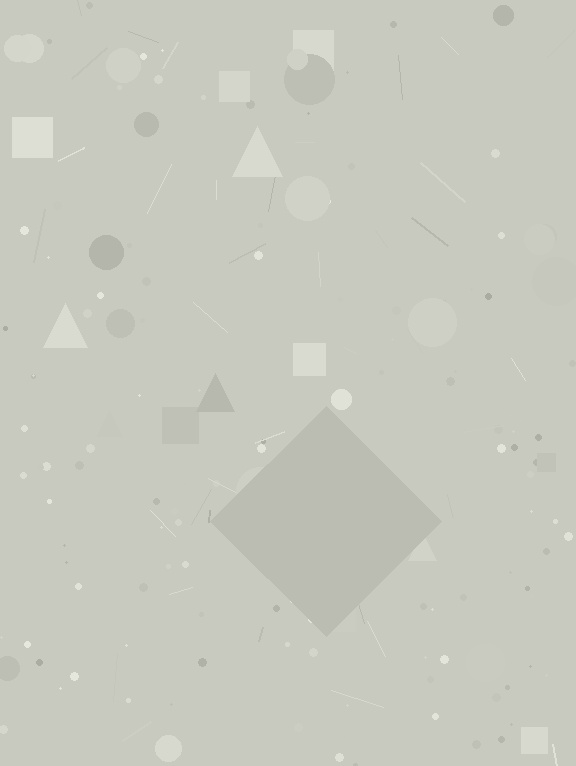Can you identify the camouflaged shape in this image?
The camouflaged shape is a diamond.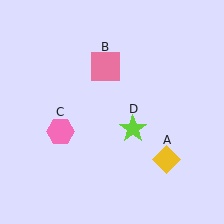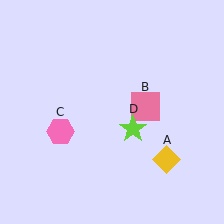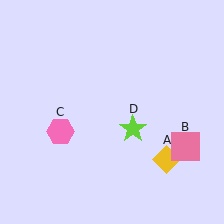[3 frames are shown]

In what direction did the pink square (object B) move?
The pink square (object B) moved down and to the right.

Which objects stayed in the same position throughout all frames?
Yellow diamond (object A) and pink hexagon (object C) and lime star (object D) remained stationary.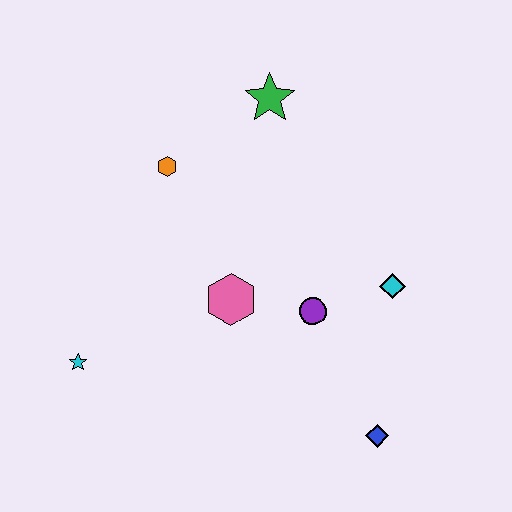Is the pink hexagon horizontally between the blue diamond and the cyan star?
Yes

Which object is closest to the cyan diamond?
The purple circle is closest to the cyan diamond.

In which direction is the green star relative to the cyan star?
The green star is above the cyan star.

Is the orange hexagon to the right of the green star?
No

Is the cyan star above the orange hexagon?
No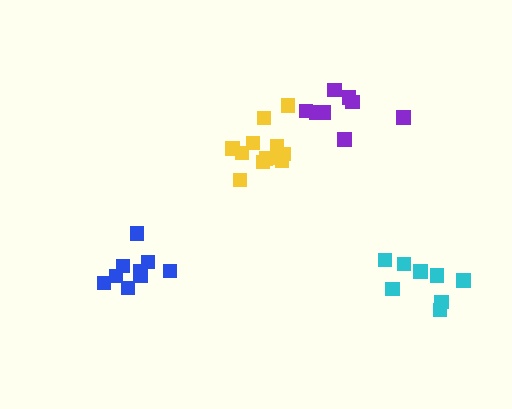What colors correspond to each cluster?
The clusters are colored: yellow, blue, purple, cyan.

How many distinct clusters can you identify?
There are 4 distinct clusters.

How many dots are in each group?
Group 1: 12 dots, Group 2: 9 dots, Group 3: 8 dots, Group 4: 8 dots (37 total).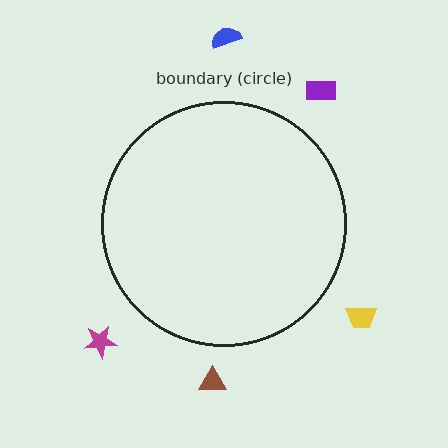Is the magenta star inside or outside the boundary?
Outside.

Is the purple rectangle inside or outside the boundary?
Outside.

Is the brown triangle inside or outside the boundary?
Outside.